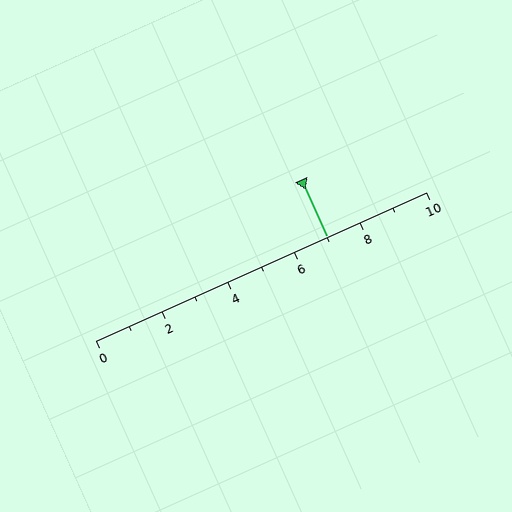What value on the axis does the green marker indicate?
The marker indicates approximately 7.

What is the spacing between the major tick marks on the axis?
The major ticks are spaced 2 apart.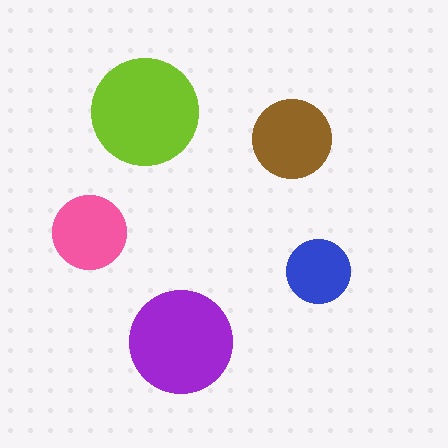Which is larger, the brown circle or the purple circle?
The purple one.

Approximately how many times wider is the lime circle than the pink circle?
About 1.5 times wider.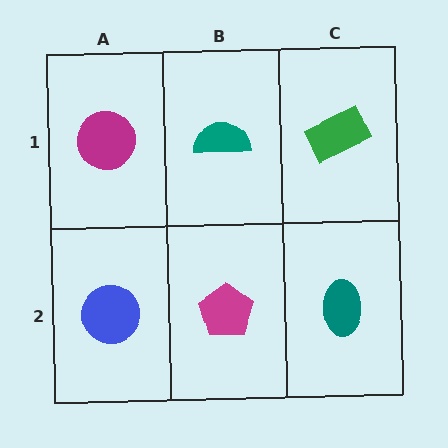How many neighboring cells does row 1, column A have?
2.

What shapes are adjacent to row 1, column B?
A magenta pentagon (row 2, column B), a magenta circle (row 1, column A), a green rectangle (row 1, column C).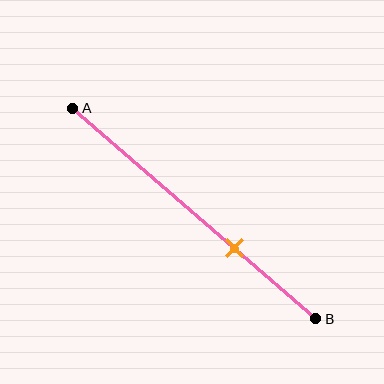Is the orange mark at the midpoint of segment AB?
No, the mark is at about 65% from A, not at the 50% midpoint.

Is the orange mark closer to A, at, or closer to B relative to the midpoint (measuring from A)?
The orange mark is closer to point B than the midpoint of segment AB.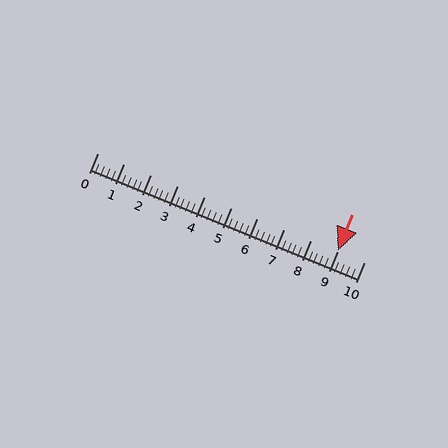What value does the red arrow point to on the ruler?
The red arrow points to approximately 9.0.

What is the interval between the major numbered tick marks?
The major tick marks are spaced 1 units apart.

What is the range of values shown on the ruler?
The ruler shows values from 0 to 10.